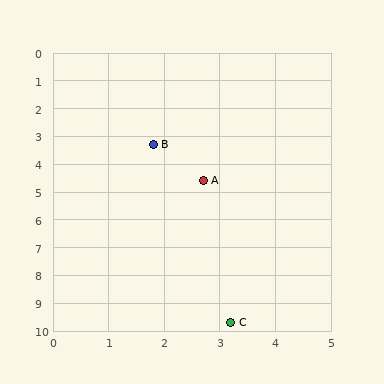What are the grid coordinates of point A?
Point A is at approximately (2.7, 4.6).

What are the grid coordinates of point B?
Point B is at approximately (1.8, 3.3).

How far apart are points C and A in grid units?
Points C and A are about 5.1 grid units apart.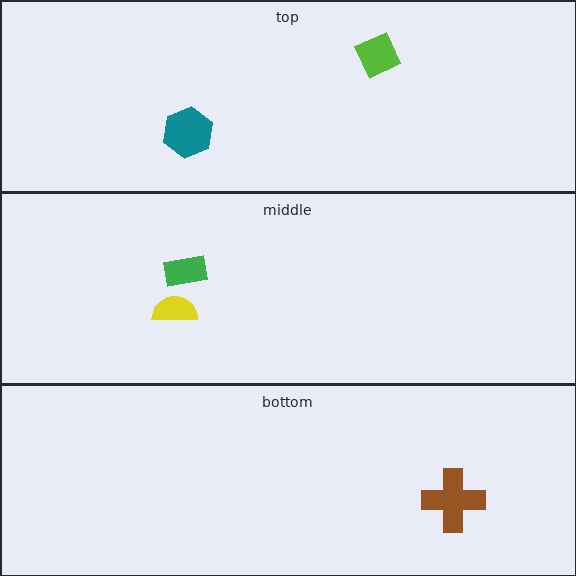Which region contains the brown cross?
The bottom region.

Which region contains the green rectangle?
The middle region.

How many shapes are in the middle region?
2.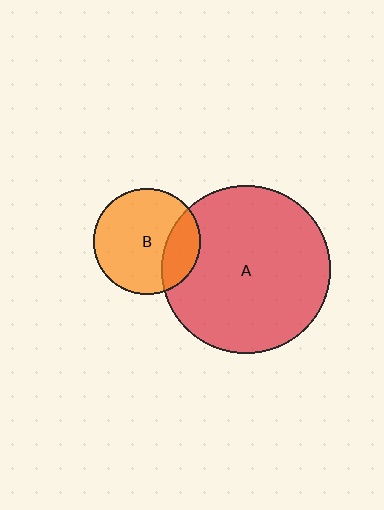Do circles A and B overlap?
Yes.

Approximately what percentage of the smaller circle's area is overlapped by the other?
Approximately 25%.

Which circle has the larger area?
Circle A (red).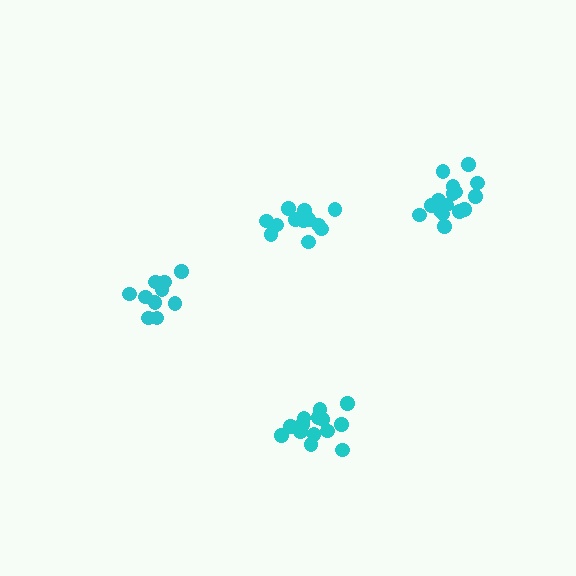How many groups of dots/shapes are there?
There are 4 groups.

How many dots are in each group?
Group 1: 10 dots, Group 2: 12 dots, Group 3: 14 dots, Group 4: 16 dots (52 total).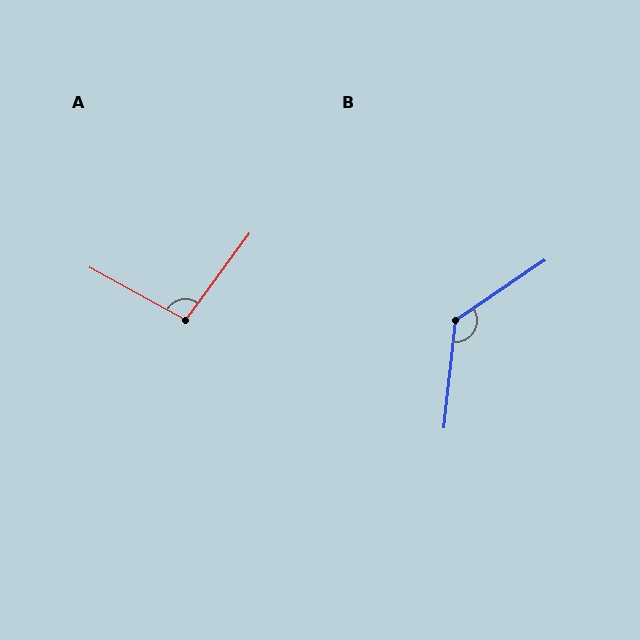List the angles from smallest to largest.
A (98°), B (131°).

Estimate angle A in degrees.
Approximately 98 degrees.